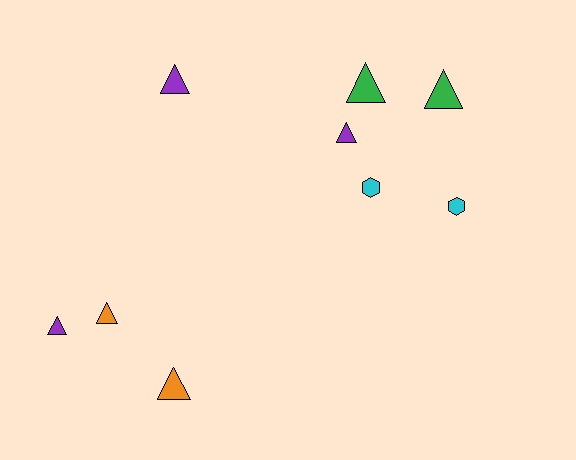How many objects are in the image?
There are 9 objects.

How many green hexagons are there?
There are no green hexagons.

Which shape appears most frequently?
Triangle, with 7 objects.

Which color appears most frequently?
Purple, with 3 objects.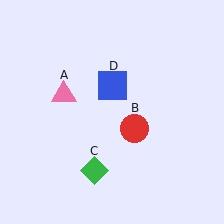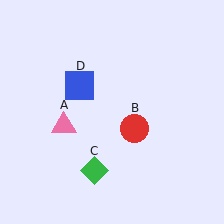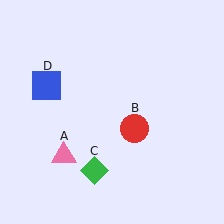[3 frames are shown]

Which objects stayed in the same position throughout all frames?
Red circle (object B) and green diamond (object C) remained stationary.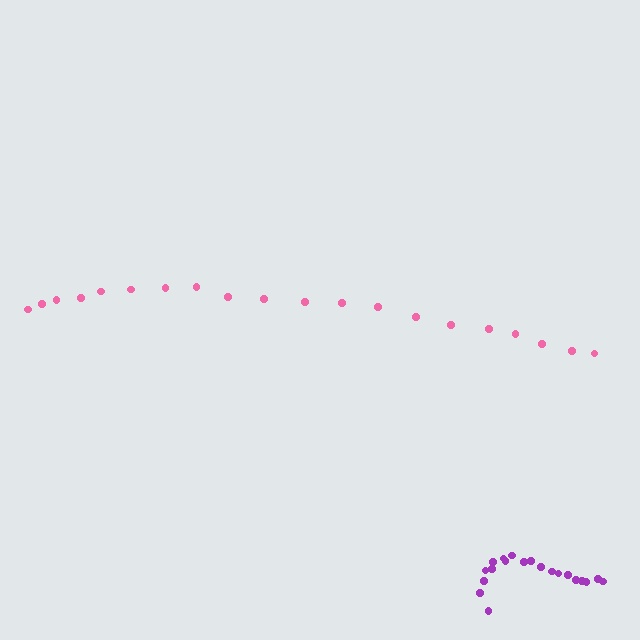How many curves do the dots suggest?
There are 2 distinct paths.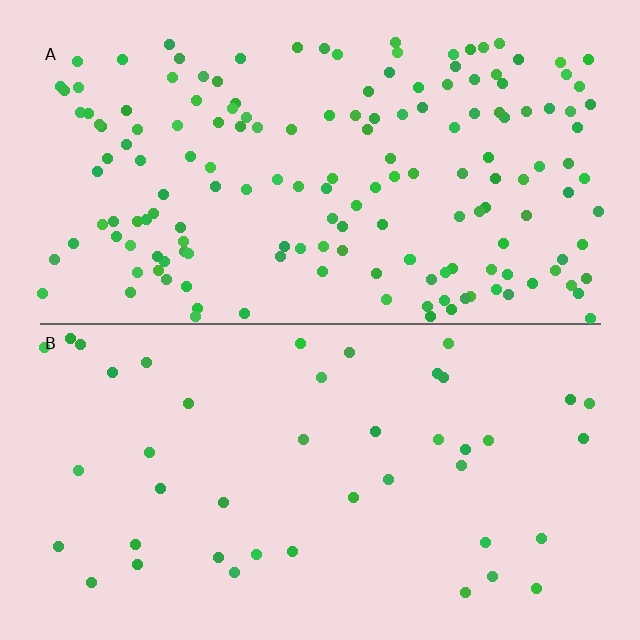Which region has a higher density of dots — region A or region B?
A (the top).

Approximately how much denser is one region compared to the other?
Approximately 3.7× — region A over region B.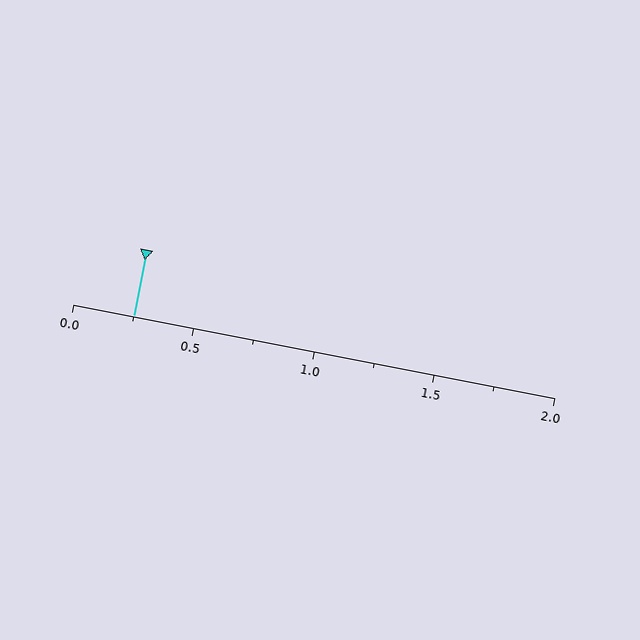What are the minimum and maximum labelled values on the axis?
The axis runs from 0.0 to 2.0.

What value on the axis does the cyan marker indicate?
The marker indicates approximately 0.25.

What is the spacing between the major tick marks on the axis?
The major ticks are spaced 0.5 apart.